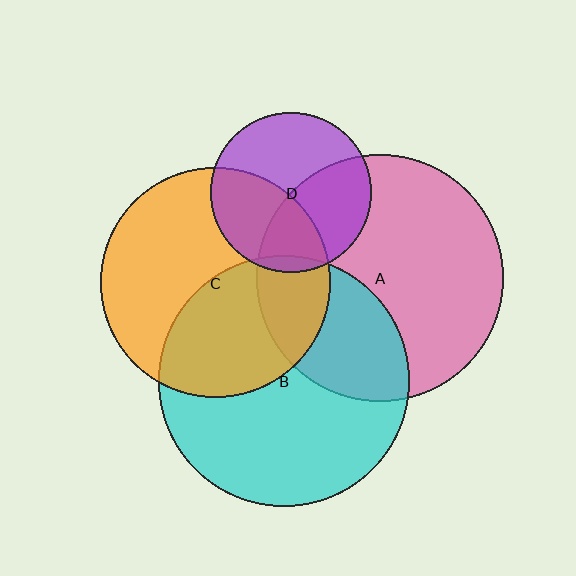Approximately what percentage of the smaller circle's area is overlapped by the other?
Approximately 5%.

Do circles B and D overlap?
Yes.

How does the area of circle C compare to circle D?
Approximately 2.0 times.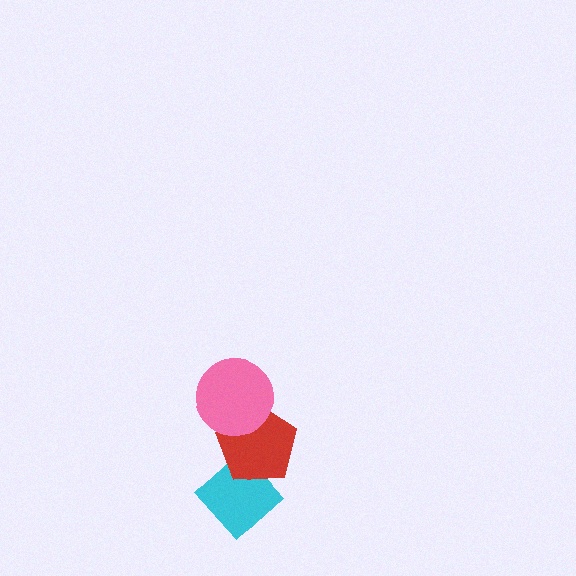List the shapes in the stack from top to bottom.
From top to bottom: the pink circle, the red pentagon, the cyan diamond.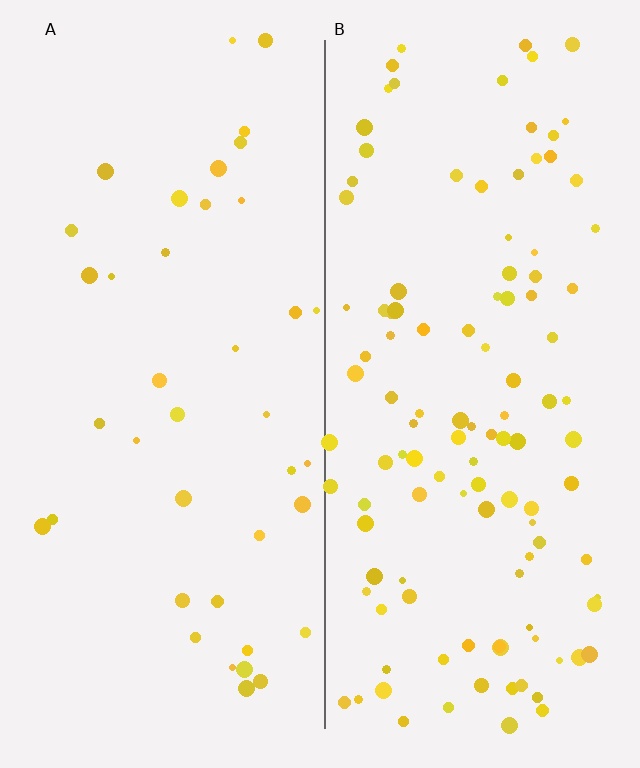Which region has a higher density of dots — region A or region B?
B (the right).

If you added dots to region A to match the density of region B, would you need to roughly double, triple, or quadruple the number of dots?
Approximately triple.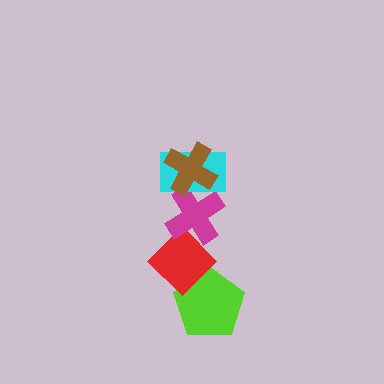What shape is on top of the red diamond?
The magenta cross is on top of the red diamond.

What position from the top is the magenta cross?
The magenta cross is 3rd from the top.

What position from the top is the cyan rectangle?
The cyan rectangle is 2nd from the top.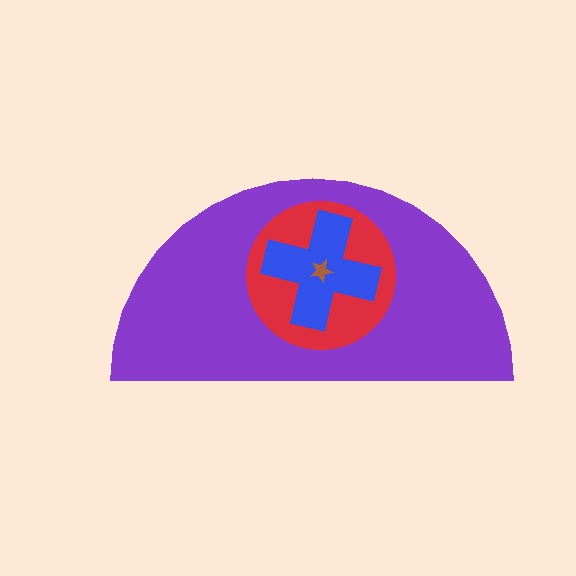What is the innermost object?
The brown star.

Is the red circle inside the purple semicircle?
Yes.